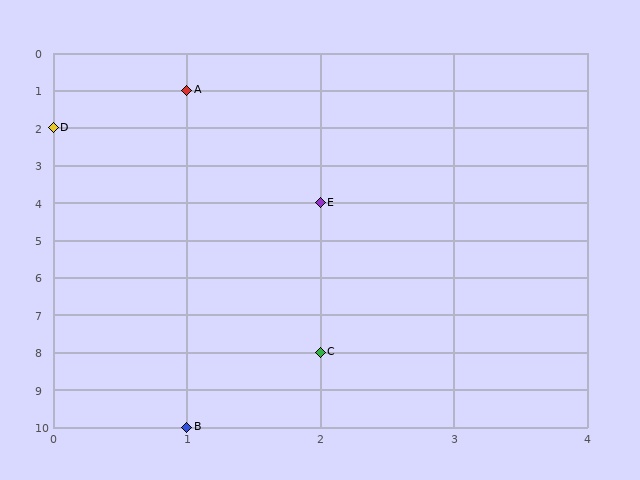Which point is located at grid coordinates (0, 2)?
Point D is at (0, 2).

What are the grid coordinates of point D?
Point D is at grid coordinates (0, 2).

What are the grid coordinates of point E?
Point E is at grid coordinates (2, 4).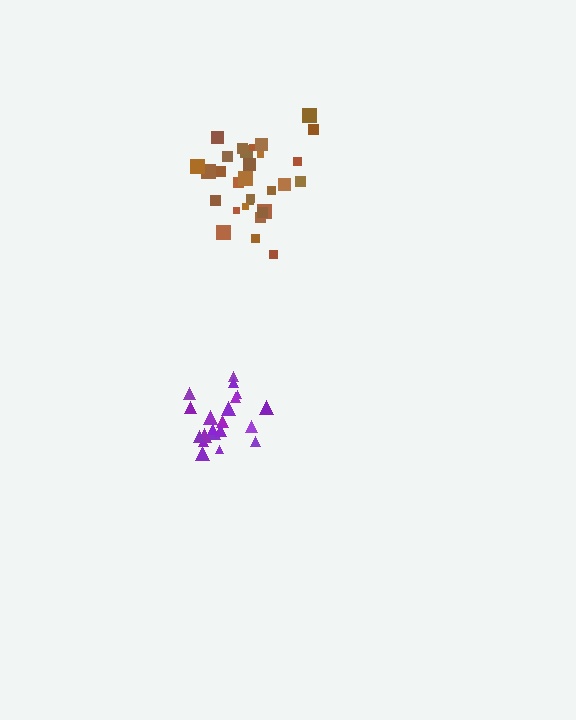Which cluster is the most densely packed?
Brown.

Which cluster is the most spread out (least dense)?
Purple.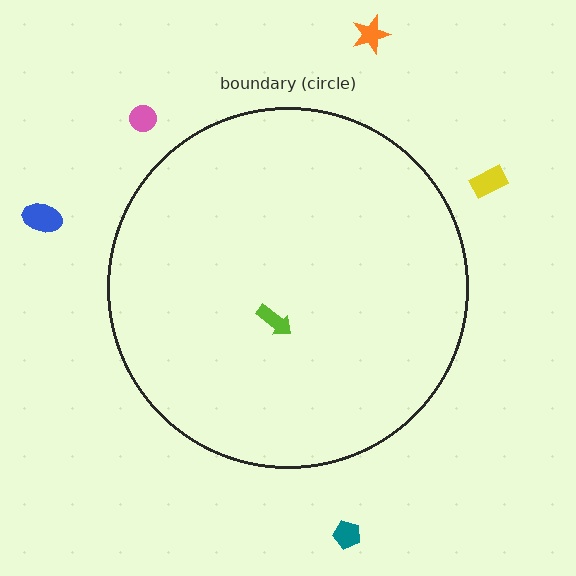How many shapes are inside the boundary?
1 inside, 5 outside.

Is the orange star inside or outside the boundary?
Outside.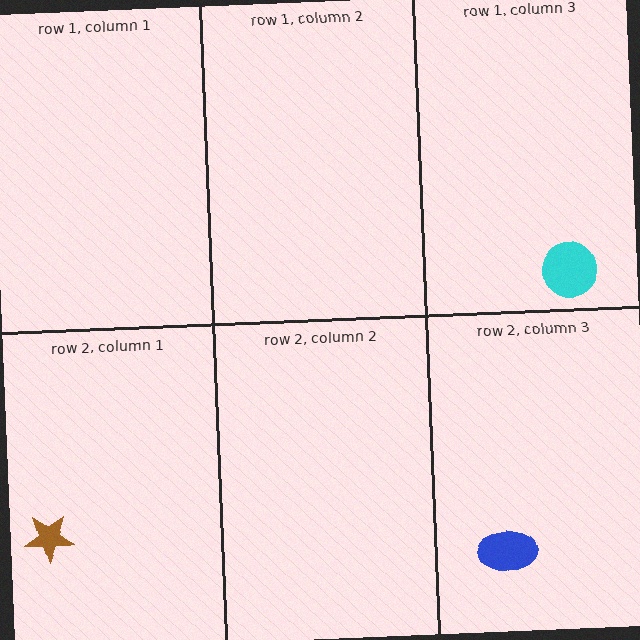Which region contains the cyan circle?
The row 1, column 3 region.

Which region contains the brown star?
The row 2, column 1 region.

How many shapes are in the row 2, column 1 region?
1.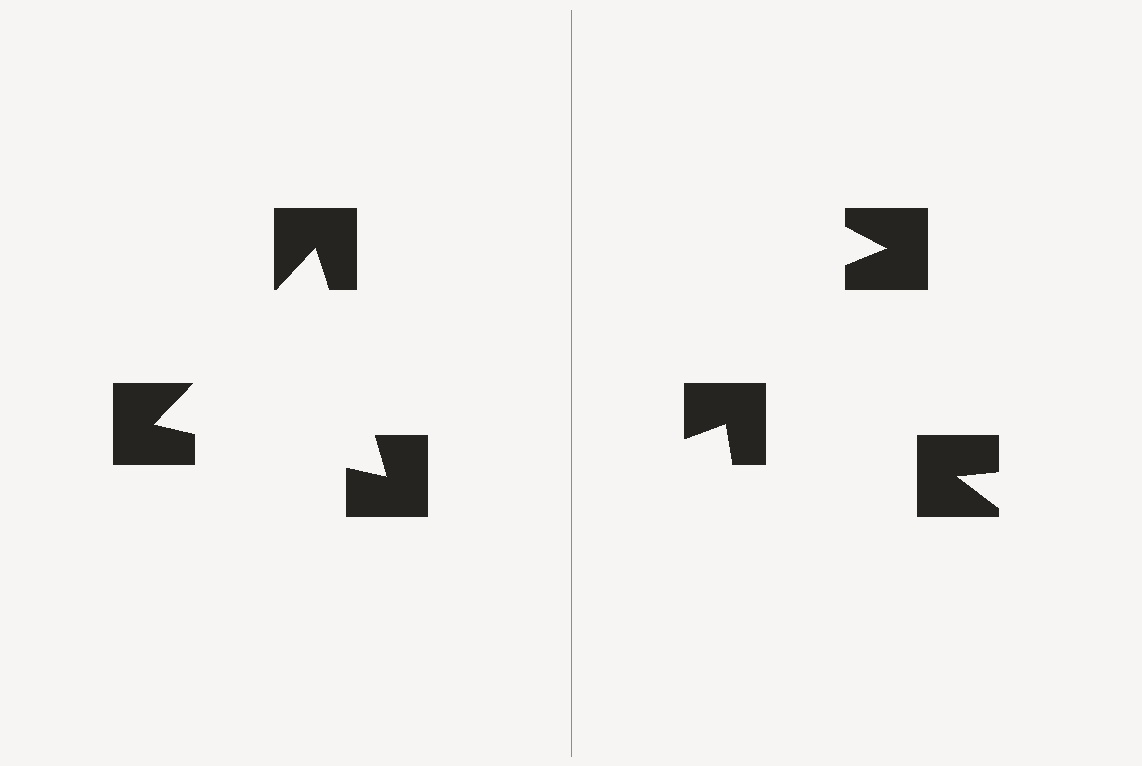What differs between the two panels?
The notched squares are positioned identically on both sides; only the wedge orientations differ. On the left they align to a triangle; on the right they are misaligned.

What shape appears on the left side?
An illusory triangle.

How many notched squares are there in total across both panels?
6 — 3 on each side.